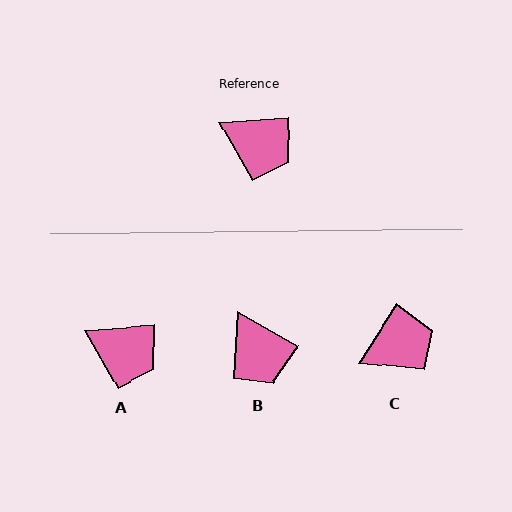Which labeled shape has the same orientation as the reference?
A.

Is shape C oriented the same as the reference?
No, it is off by about 54 degrees.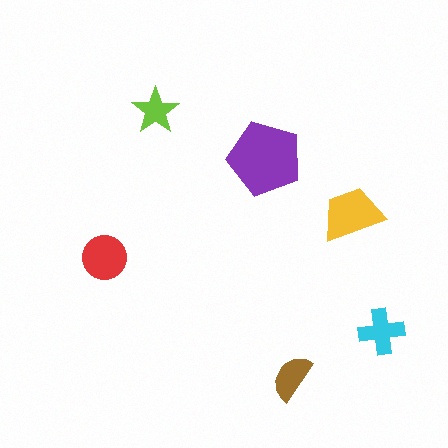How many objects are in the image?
There are 6 objects in the image.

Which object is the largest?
The purple pentagon.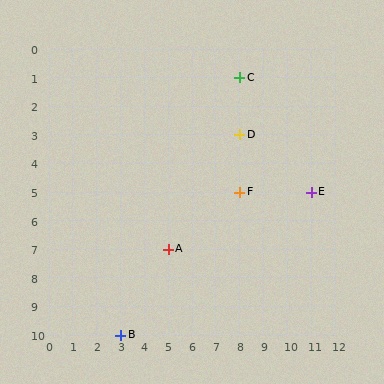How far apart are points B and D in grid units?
Points B and D are 5 columns and 7 rows apart (about 8.6 grid units diagonally).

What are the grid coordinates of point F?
Point F is at grid coordinates (8, 5).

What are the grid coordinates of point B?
Point B is at grid coordinates (3, 10).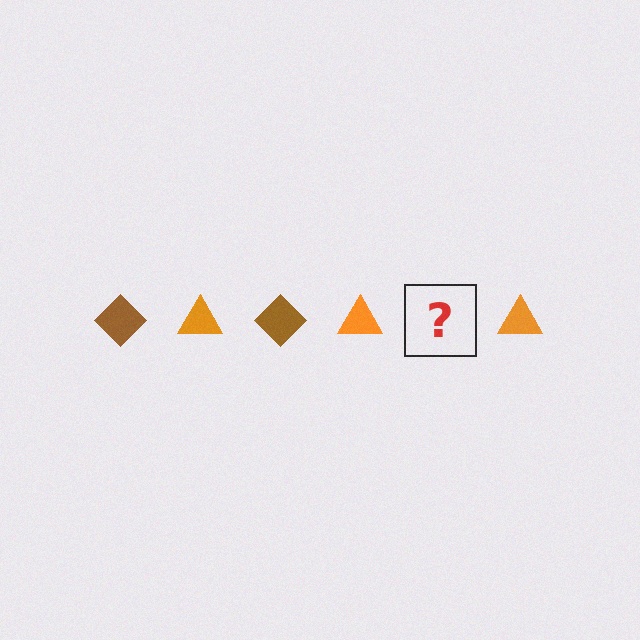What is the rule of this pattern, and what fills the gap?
The rule is that the pattern alternates between brown diamond and orange triangle. The gap should be filled with a brown diamond.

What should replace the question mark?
The question mark should be replaced with a brown diamond.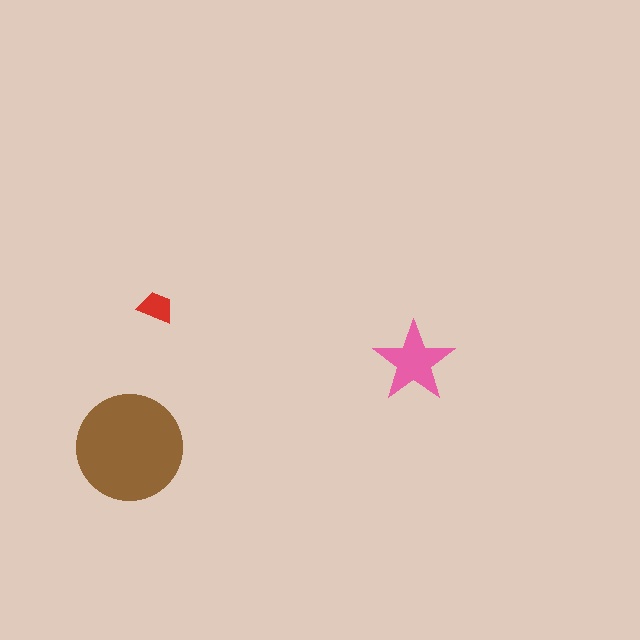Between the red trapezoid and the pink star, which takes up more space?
The pink star.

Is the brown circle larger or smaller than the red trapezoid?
Larger.